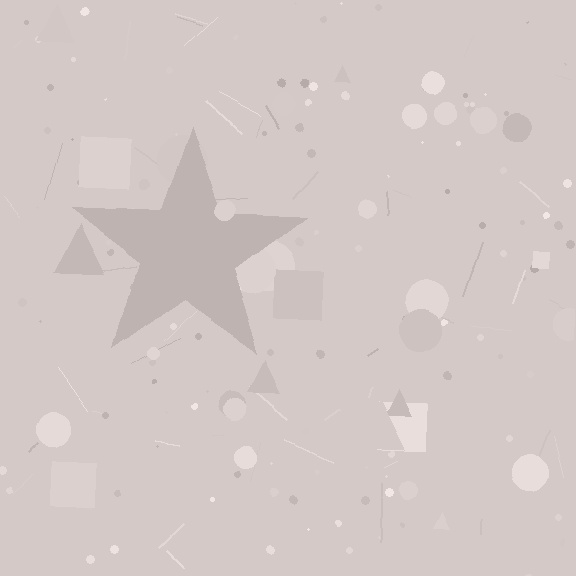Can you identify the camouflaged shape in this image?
The camouflaged shape is a star.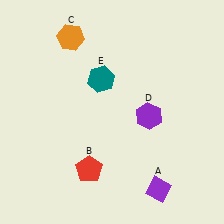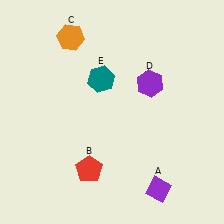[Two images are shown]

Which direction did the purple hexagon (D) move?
The purple hexagon (D) moved up.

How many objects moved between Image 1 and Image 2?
1 object moved between the two images.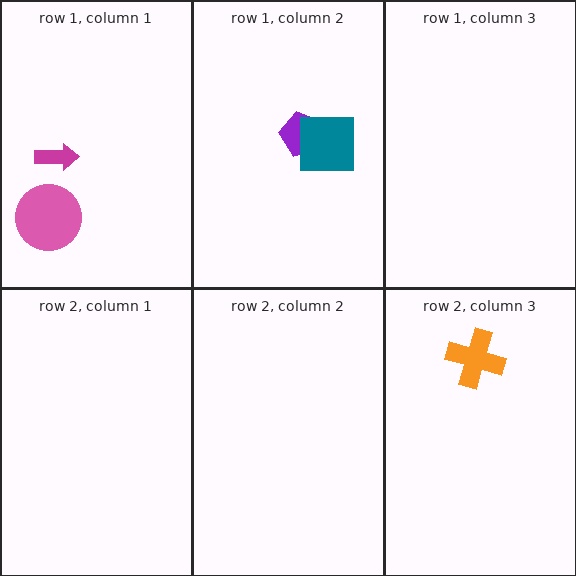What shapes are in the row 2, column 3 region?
The orange cross.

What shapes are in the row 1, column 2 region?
The purple pentagon, the teal square.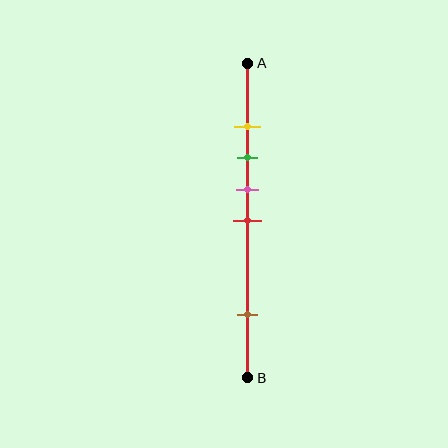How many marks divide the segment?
There are 5 marks dividing the segment.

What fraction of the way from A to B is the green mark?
The green mark is approximately 30% (0.3) of the way from A to B.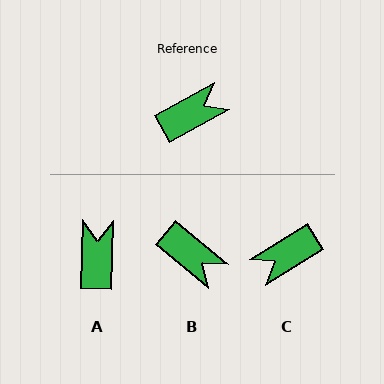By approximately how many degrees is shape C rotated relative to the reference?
Approximately 177 degrees clockwise.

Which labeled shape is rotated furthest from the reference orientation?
C, about 177 degrees away.